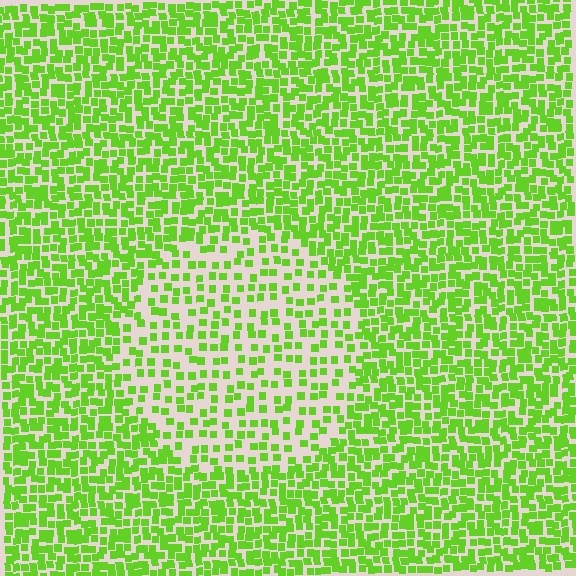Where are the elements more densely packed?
The elements are more densely packed outside the circle boundary.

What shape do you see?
I see a circle.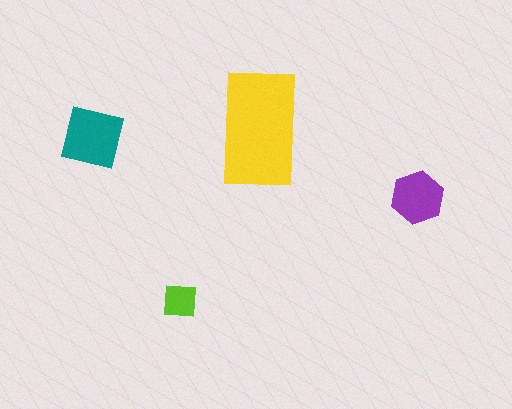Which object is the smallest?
The lime square.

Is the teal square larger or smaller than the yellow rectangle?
Smaller.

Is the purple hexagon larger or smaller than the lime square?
Larger.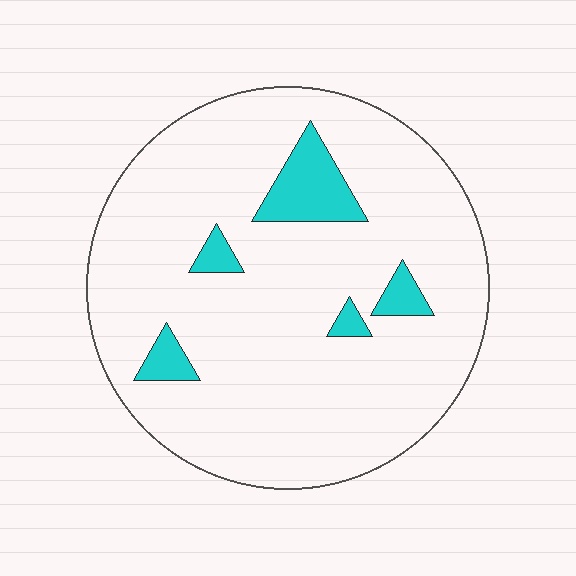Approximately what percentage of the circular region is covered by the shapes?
Approximately 10%.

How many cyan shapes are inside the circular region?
5.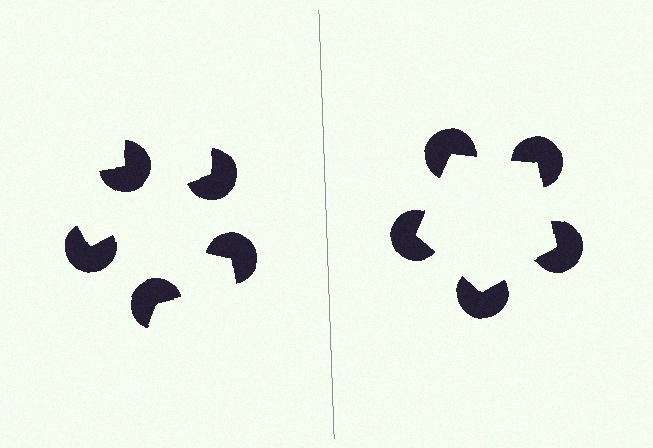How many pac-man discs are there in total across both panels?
10 — 5 on each side.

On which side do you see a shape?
An illusory pentagon appears on the right side. On the left side the wedge cuts are rotated, so no coherent shape forms.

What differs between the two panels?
The pac-man discs are positioned identically on both sides; only the wedge orientations differ. On the right they align to a pentagon; on the left they are misaligned.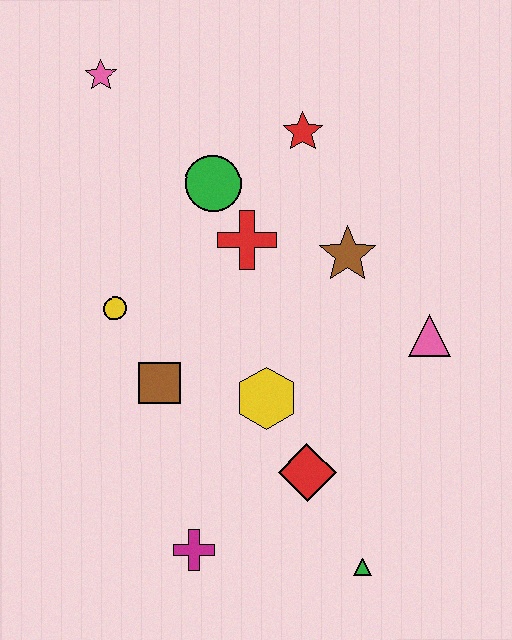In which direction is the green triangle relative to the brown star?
The green triangle is below the brown star.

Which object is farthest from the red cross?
The green triangle is farthest from the red cross.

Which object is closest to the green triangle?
The red diamond is closest to the green triangle.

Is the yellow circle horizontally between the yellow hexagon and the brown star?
No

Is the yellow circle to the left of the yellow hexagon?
Yes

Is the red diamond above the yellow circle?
No